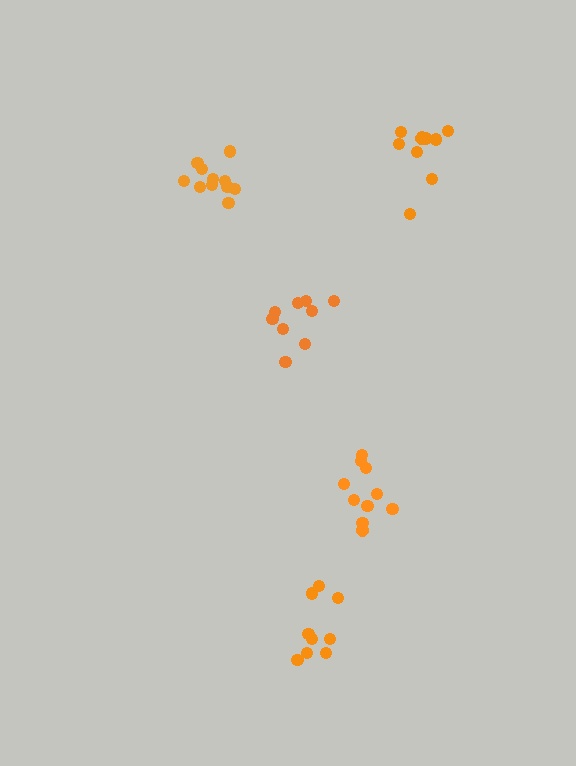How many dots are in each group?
Group 1: 9 dots, Group 2: 9 dots, Group 3: 10 dots, Group 4: 10 dots, Group 5: 11 dots (49 total).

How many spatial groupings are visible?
There are 5 spatial groupings.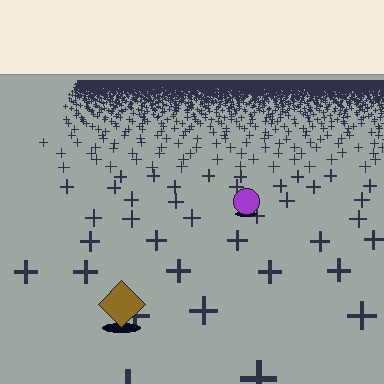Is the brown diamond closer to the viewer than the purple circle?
Yes. The brown diamond is closer — you can tell from the texture gradient: the ground texture is coarser near it.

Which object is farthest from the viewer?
The purple circle is farthest from the viewer. It appears smaller and the ground texture around it is denser.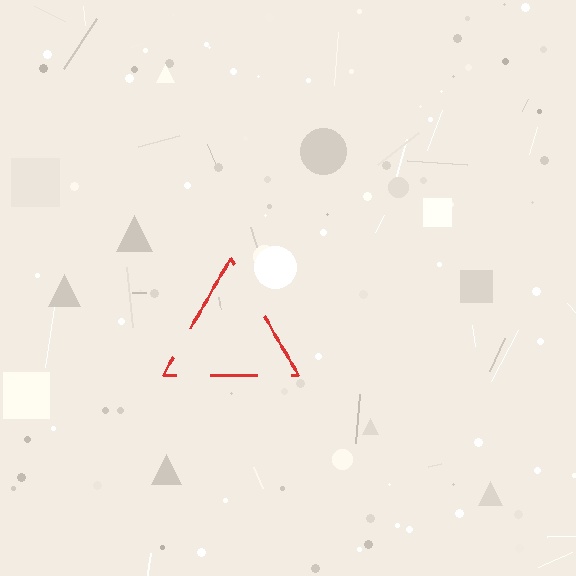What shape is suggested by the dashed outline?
The dashed outline suggests a triangle.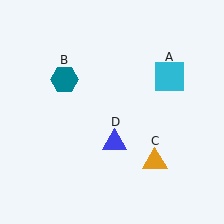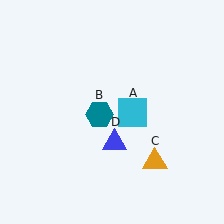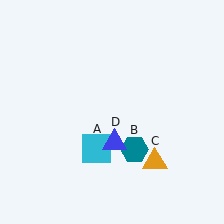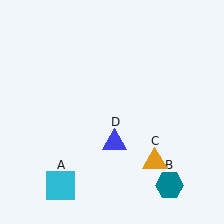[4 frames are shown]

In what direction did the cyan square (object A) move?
The cyan square (object A) moved down and to the left.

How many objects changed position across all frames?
2 objects changed position: cyan square (object A), teal hexagon (object B).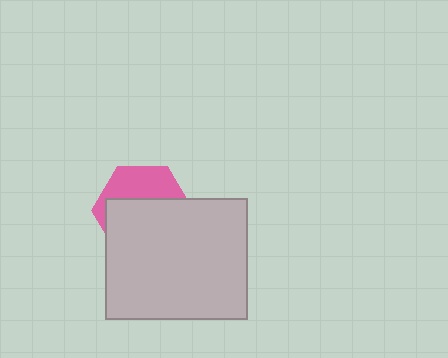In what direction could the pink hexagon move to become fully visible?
The pink hexagon could move up. That would shift it out from behind the light gray rectangle entirely.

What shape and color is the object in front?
The object in front is a light gray rectangle.